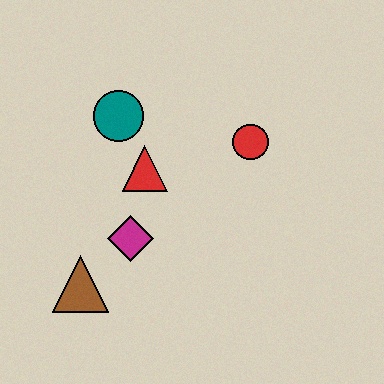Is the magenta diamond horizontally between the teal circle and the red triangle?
Yes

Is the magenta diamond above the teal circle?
No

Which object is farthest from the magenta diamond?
The red circle is farthest from the magenta diamond.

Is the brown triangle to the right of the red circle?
No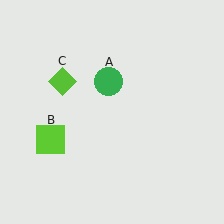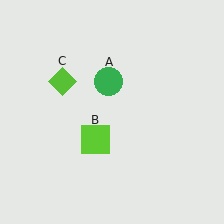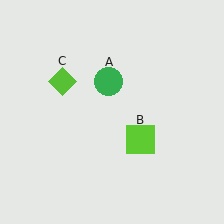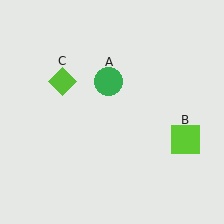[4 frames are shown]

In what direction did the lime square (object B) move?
The lime square (object B) moved right.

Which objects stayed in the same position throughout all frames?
Green circle (object A) and lime diamond (object C) remained stationary.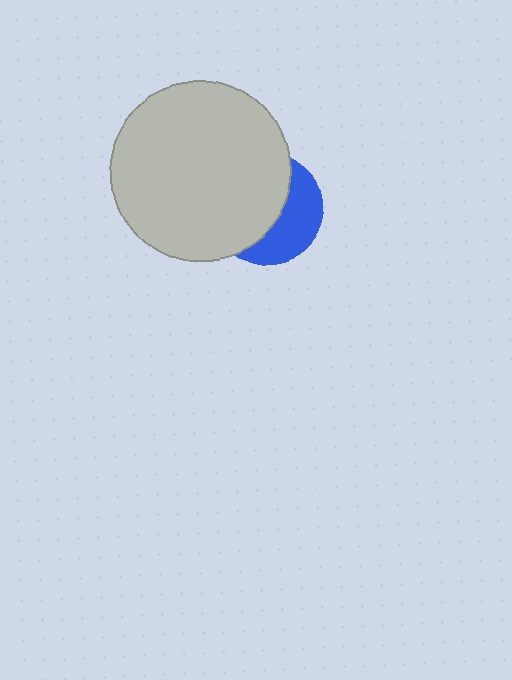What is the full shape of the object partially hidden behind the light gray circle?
The partially hidden object is a blue circle.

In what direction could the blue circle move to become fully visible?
The blue circle could move right. That would shift it out from behind the light gray circle entirely.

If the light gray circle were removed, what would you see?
You would see the complete blue circle.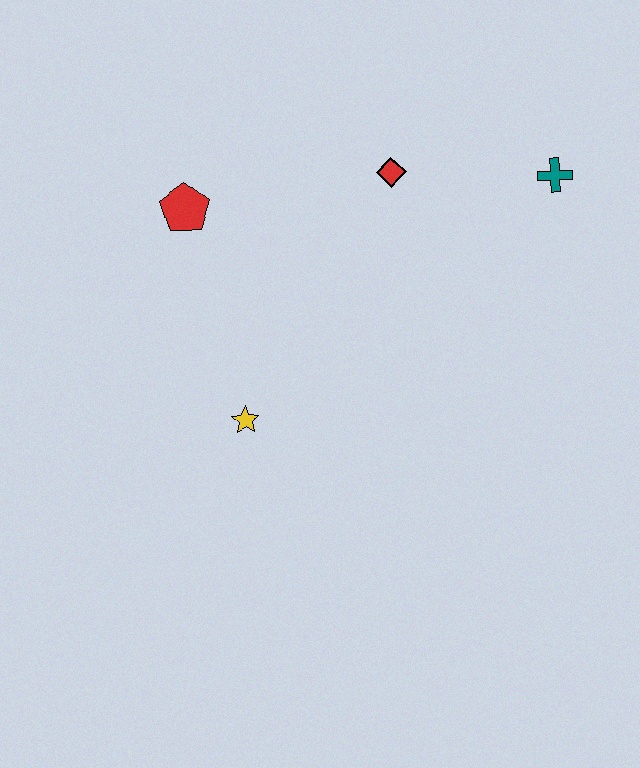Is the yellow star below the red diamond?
Yes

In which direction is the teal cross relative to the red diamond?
The teal cross is to the right of the red diamond.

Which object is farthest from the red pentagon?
The teal cross is farthest from the red pentagon.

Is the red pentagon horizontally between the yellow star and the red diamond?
No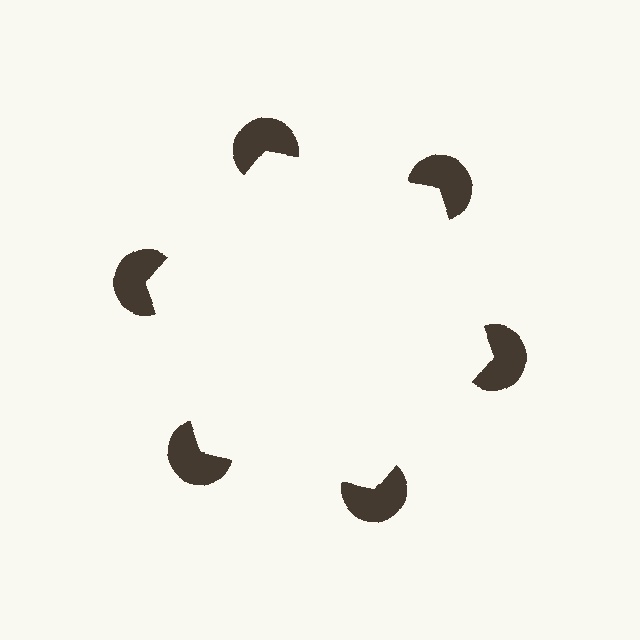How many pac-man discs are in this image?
There are 6 — one at each vertex of the illusory hexagon.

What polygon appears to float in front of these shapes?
An illusory hexagon — its edges are inferred from the aligned wedge cuts in the pac-man discs, not physically drawn.